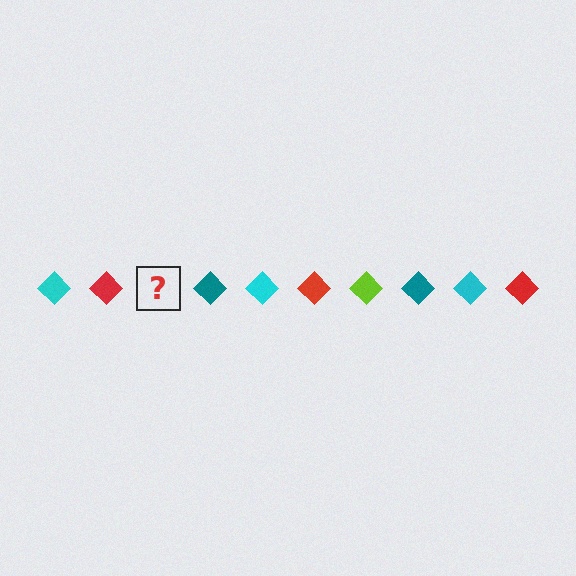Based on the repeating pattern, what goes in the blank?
The blank should be a lime diamond.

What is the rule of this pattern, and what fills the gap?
The rule is that the pattern cycles through cyan, red, lime, teal diamonds. The gap should be filled with a lime diamond.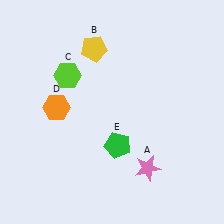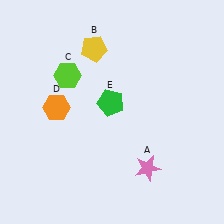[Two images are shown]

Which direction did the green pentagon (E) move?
The green pentagon (E) moved up.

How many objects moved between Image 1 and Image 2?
1 object moved between the two images.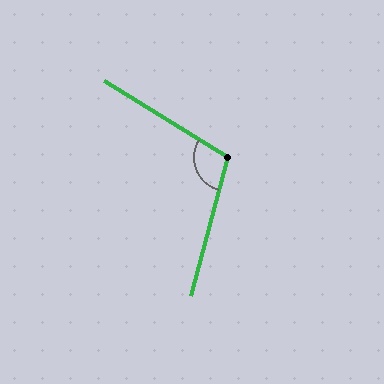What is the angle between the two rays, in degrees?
Approximately 106 degrees.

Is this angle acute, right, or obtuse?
It is obtuse.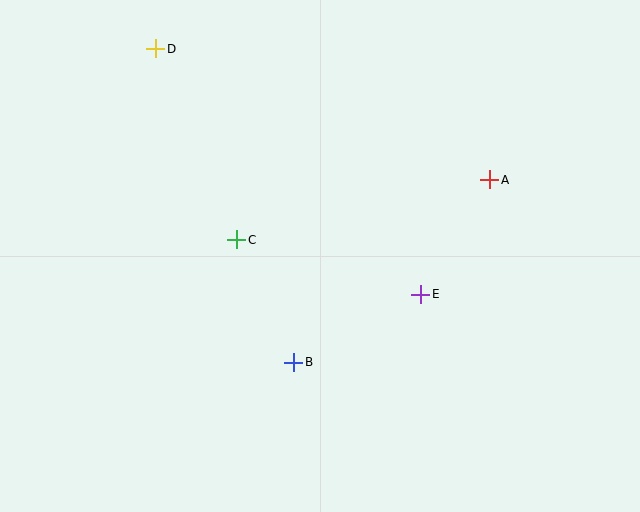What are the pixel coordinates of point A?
Point A is at (490, 180).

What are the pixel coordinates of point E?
Point E is at (421, 294).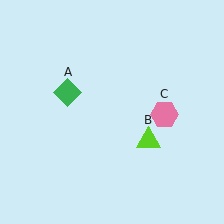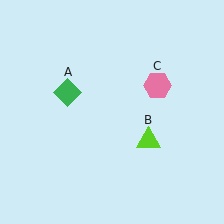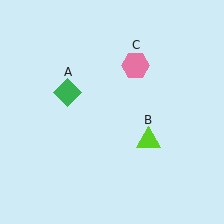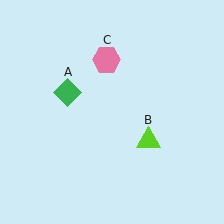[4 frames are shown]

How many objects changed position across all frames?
1 object changed position: pink hexagon (object C).